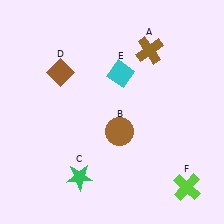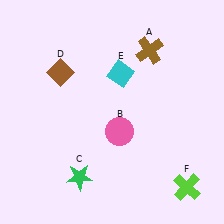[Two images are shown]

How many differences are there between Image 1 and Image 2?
There is 1 difference between the two images.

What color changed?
The circle (B) changed from brown in Image 1 to pink in Image 2.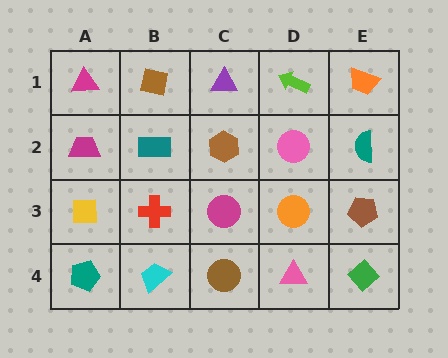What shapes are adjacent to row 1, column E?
A teal semicircle (row 2, column E), a lime arrow (row 1, column D).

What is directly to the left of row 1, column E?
A lime arrow.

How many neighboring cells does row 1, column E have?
2.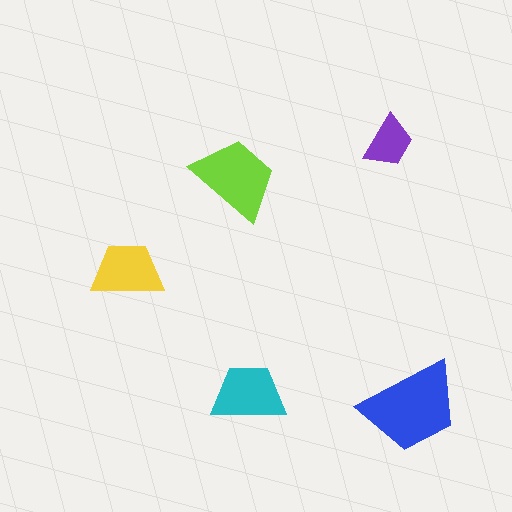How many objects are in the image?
There are 5 objects in the image.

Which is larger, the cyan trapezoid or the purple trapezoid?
The cyan one.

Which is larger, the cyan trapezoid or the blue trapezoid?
The blue one.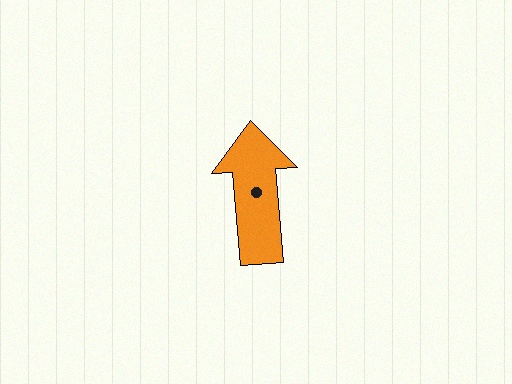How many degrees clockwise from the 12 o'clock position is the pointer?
Approximately 356 degrees.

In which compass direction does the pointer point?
North.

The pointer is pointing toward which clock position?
Roughly 12 o'clock.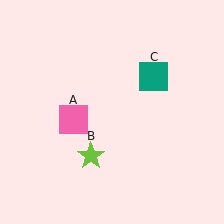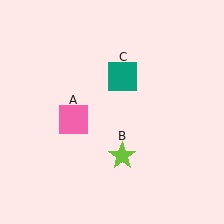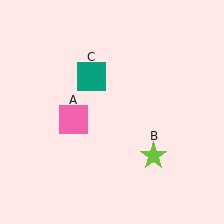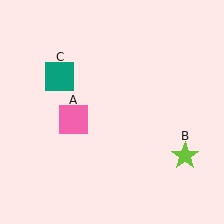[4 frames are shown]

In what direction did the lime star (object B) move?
The lime star (object B) moved right.